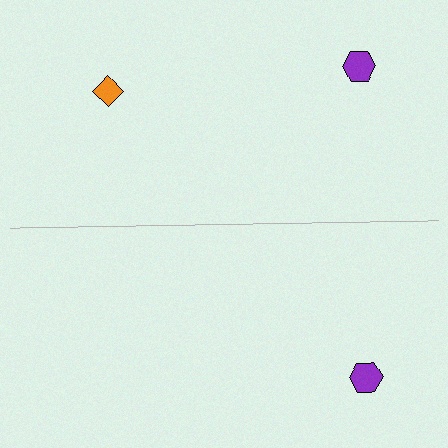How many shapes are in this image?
There are 3 shapes in this image.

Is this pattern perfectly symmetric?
No, the pattern is not perfectly symmetric. A orange diamond is missing from the bottom side.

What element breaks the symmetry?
A orange diamond is missing from the bottom side.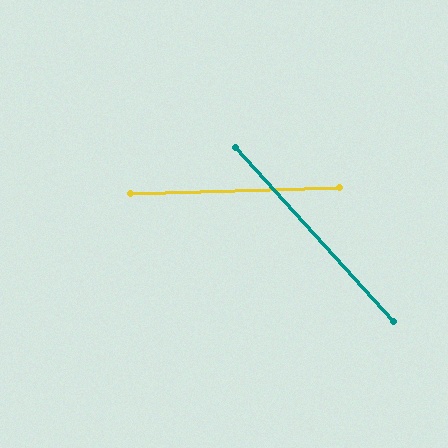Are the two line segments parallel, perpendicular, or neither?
Neither parallel nor perpendicular — they differ by about 49°.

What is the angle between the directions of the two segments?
Approximately 49 degrees.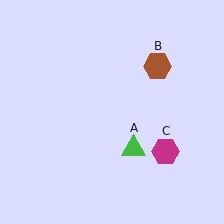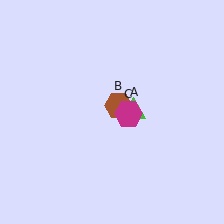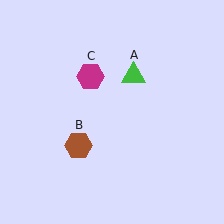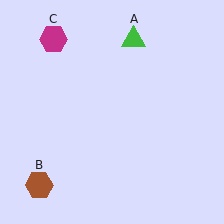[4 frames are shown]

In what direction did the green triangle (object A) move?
The green triangle (object A) moved up.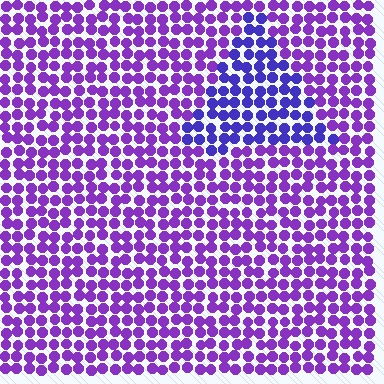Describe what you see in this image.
The image is filled with small purple elements in a uniform arrangement. A triangle-shaped region is visible where the elements are tinted to a slightly different hue, forming a subtle color boundary.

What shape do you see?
I see a triangle.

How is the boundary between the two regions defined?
The boundary is defined purely by a slight shift in hue (about 30 degrees). Spacing, size, and orientation are identical on both sides.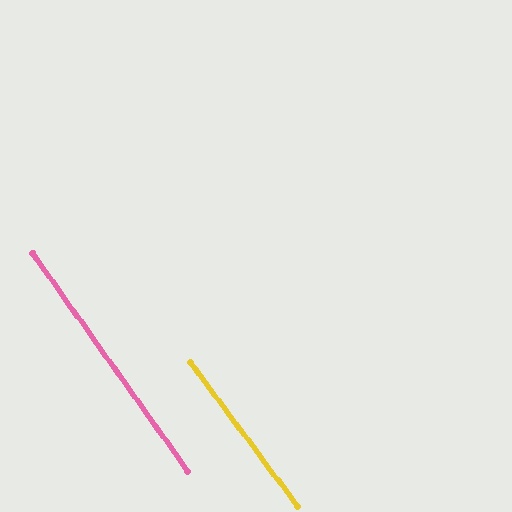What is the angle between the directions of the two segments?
Approximately 1 degree.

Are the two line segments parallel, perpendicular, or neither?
Parallel — their directions differ by only 1.5°.